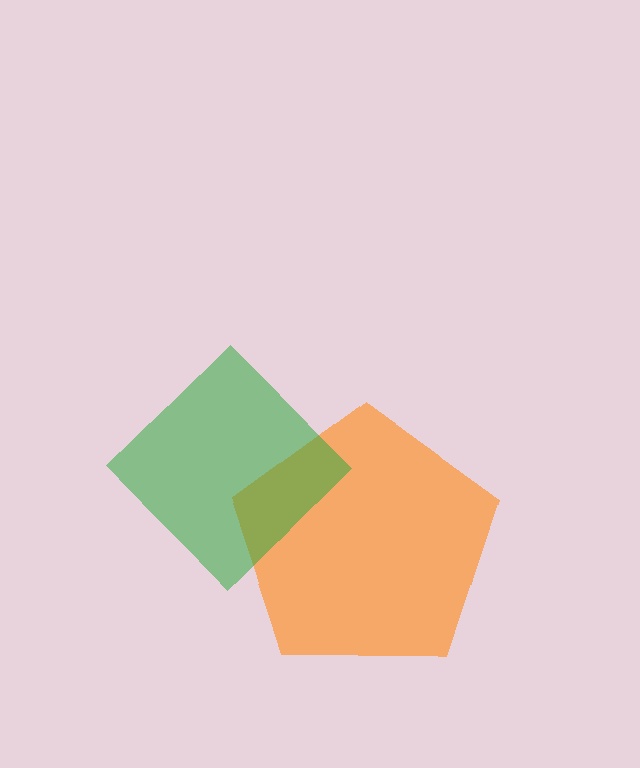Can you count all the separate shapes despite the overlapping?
Yes, there are 2 separate shapes.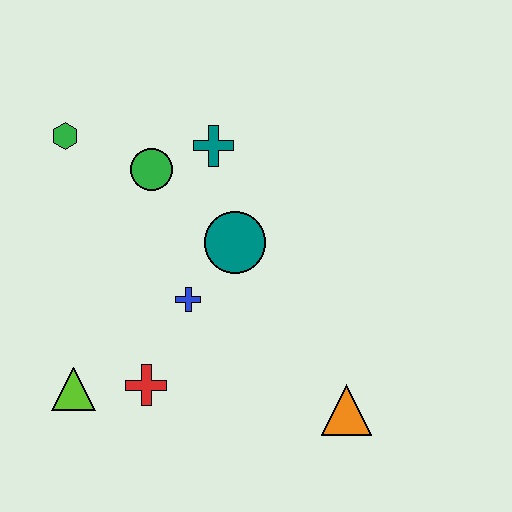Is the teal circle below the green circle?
Yes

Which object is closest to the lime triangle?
The red cross is closest to the lime triangle.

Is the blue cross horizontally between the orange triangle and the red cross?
Yes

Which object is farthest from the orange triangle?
The green hexagon is farthest from the orange triangle.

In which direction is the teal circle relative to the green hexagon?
The teal circle is to the right of the green hexagon.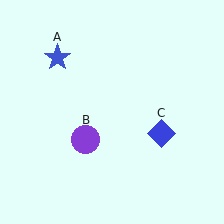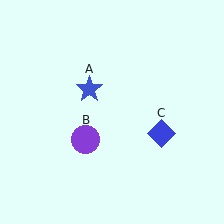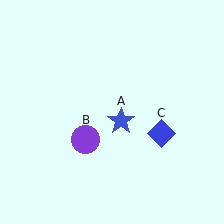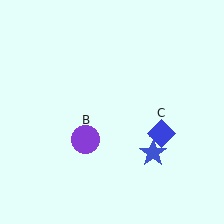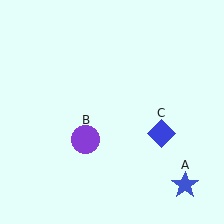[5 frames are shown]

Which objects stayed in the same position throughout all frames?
Purple circle (object B) and blue diamond (object C) remained stationary.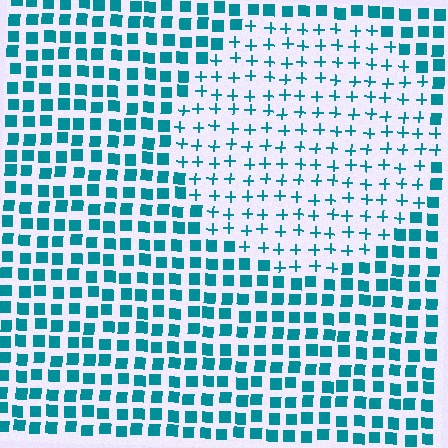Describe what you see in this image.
The image is filled with small teal elements arranged in a uniform grid. A circle-shaped region contains plus signs, while the surrounding area contains squares. The boundary is defined purely by the change in element shape.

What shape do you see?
I see a circle.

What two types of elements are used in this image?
The image uses plus signs inside the circle region and squares outside it.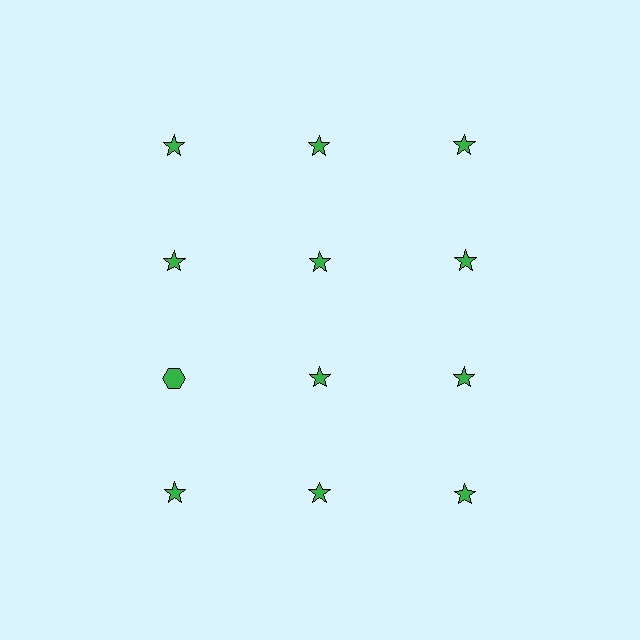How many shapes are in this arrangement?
There are 12 shapes arranged in a grid pattern.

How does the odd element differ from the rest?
It has a different shape: hexagon instead of star.